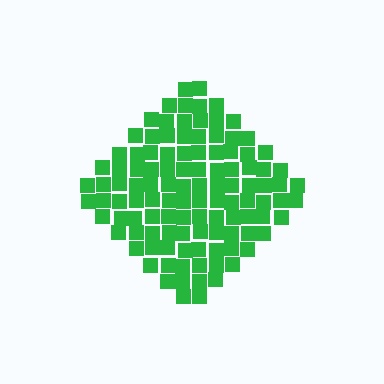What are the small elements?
The small elements are squares.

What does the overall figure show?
The overall figure shows a diamond.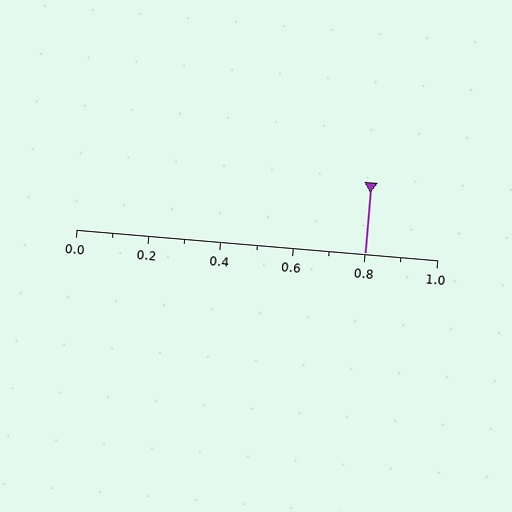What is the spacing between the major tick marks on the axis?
The major ticks are spaced 0.2 apart.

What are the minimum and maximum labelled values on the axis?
The axis runs from 0.0 to 1.0.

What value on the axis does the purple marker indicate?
The marker indicates approximately 0.8.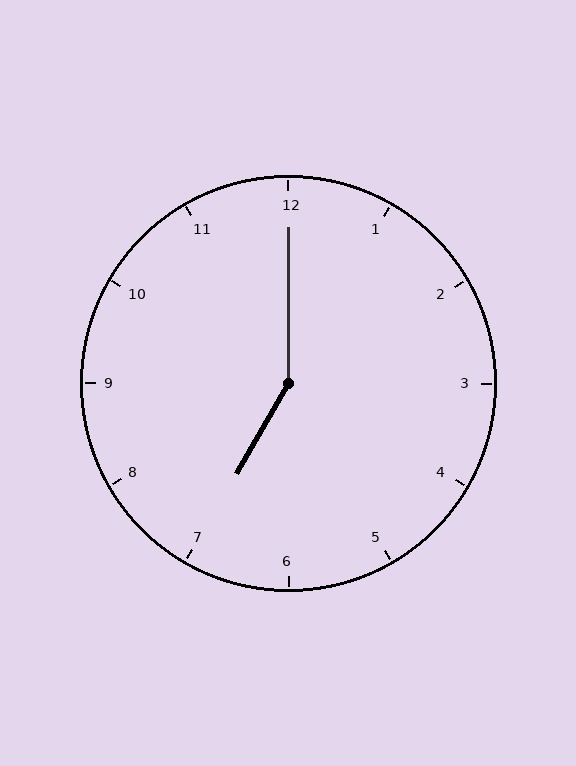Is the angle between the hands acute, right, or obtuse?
It is obtuse.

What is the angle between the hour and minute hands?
Approximately 150 degrees.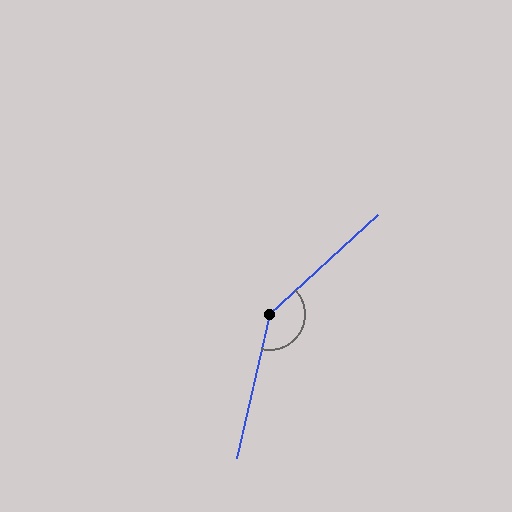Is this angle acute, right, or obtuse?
It is obtuse.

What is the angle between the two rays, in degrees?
Approximately 145 degrees.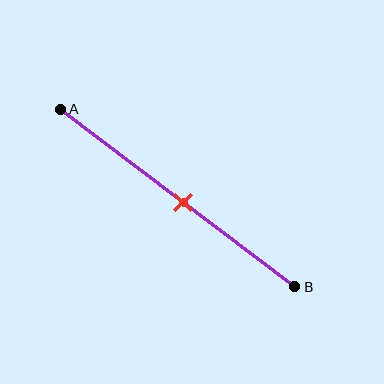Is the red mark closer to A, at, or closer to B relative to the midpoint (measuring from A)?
The red mark is approximately at the midpoint of segment AB.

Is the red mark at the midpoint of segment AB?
Yes, the mark is approximately at the midpoint.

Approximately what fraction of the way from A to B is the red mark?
The red mark is approximately 50% of the way from A to B.